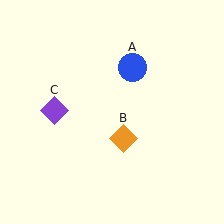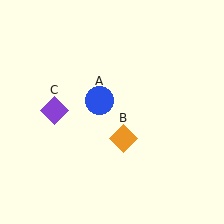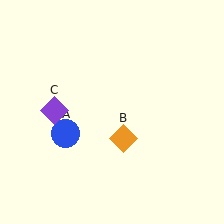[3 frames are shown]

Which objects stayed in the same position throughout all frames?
Orange diamond (object B) and purple diamond (object C) remained stationary.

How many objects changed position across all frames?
1 object changed position: blue circle (object A).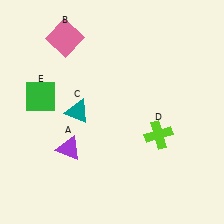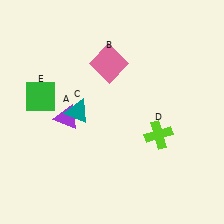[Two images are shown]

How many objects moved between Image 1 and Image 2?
2 objects moved between the two images.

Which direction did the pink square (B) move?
The pink square (B) moved right.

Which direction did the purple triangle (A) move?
The purple triangle (A) moved up.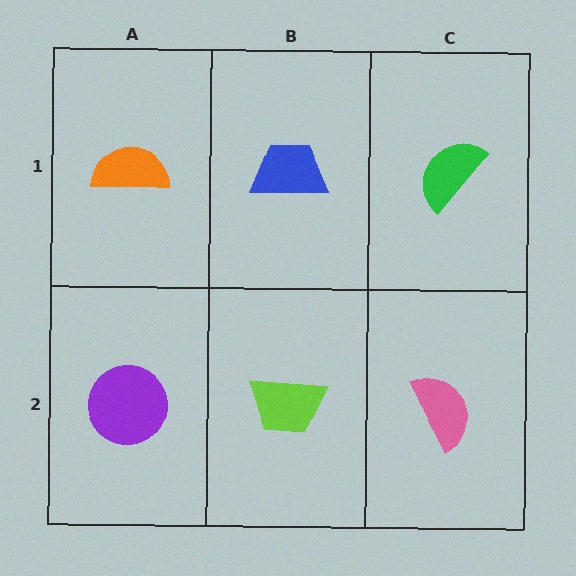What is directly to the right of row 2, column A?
A lime trapezoid.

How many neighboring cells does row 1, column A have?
2.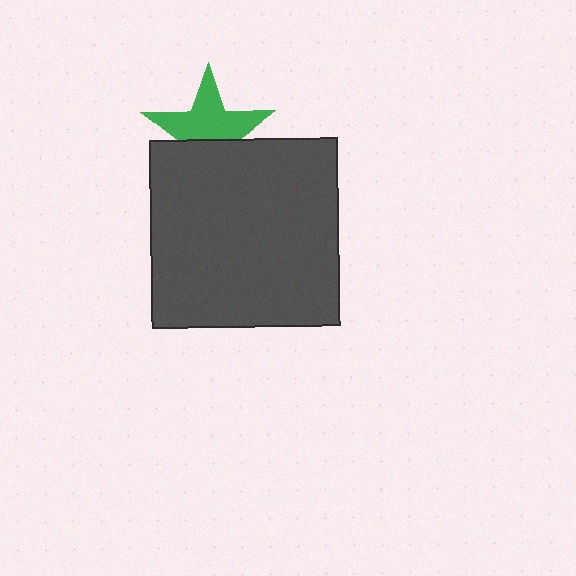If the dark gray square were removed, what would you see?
You would see the complete green star.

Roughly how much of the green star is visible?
About half of it is visible (roughly 61%).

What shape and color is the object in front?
The object in front is a dark gray square.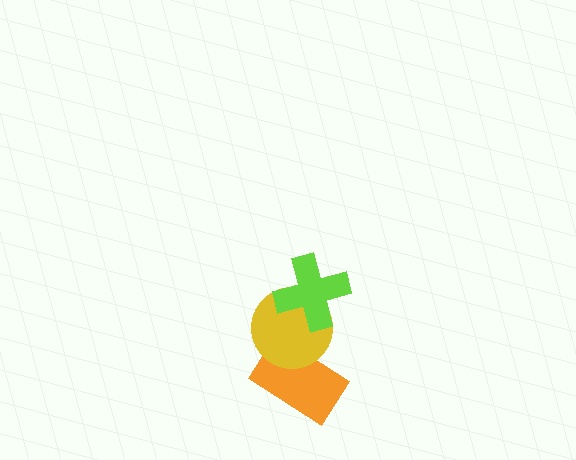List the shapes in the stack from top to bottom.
From top to bottom: the lime cross, the yellow circle, the orange rectangle.